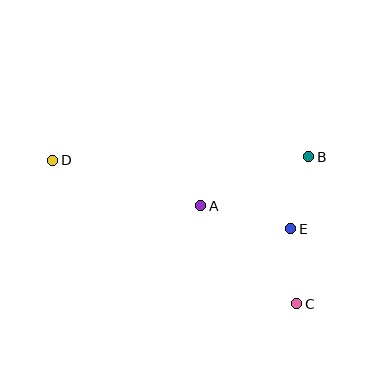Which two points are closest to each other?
Points B and E are closest to each other.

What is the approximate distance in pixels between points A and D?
The distance between A and D is approximately 155 pixels.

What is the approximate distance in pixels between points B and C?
The distance between B and C is approximately 147 pixels.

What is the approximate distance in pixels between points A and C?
The distance between A and C is approximately 137 pixels.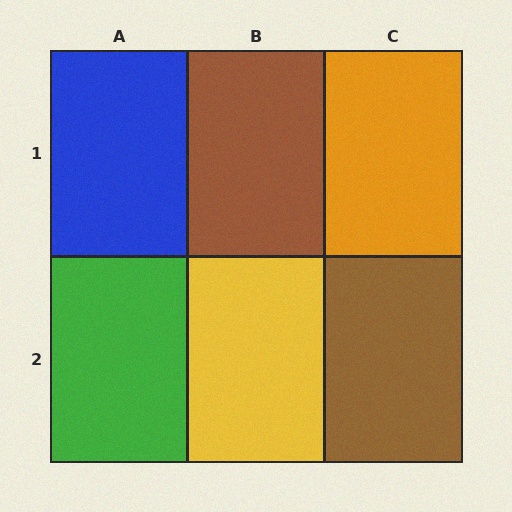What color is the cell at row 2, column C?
Brown.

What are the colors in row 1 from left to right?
Blue, brown, orange.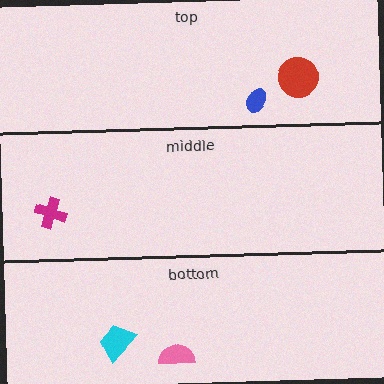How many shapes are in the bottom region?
2.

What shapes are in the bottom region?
The cyan trapezoid, the pink semicircle.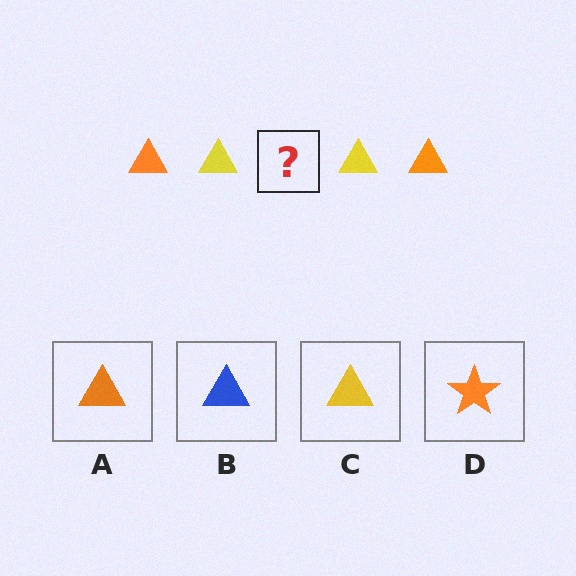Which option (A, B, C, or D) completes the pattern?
A.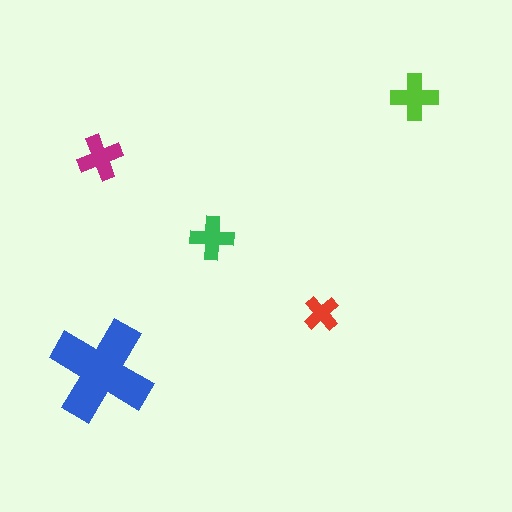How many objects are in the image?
There are 5 objects in the image.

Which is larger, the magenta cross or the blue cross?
The blue one.